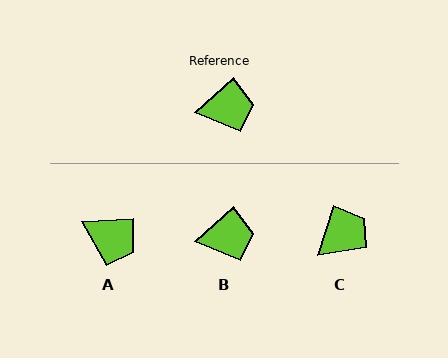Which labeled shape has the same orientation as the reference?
B.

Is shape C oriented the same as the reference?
No, it is off by about 31 degrees.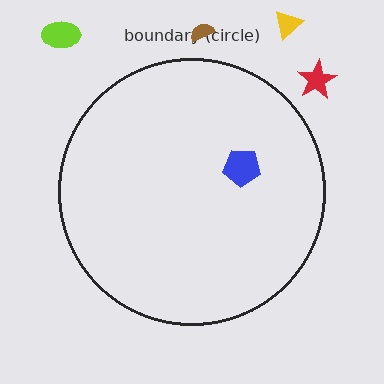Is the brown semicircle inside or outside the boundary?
Outside.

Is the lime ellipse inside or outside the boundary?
Outside.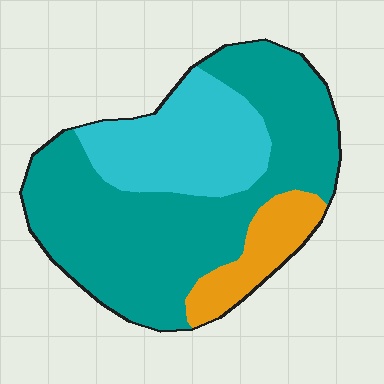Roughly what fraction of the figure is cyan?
Cyan covers 26% of the figure.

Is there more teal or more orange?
Teal.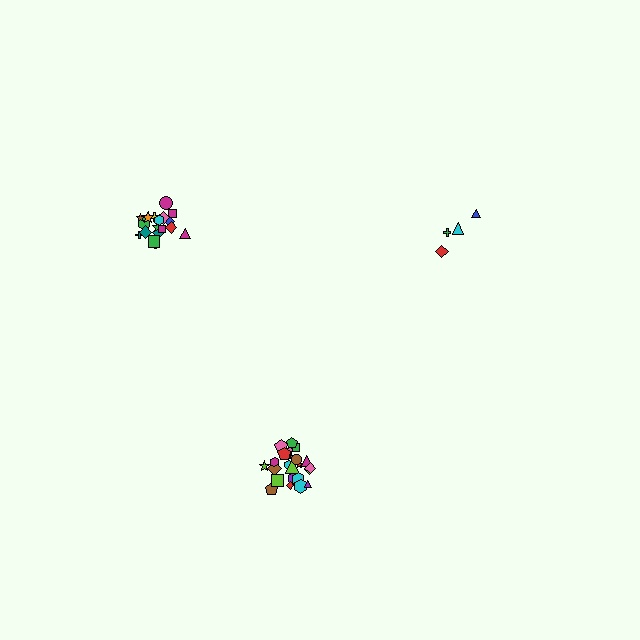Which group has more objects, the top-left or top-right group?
The top-left group.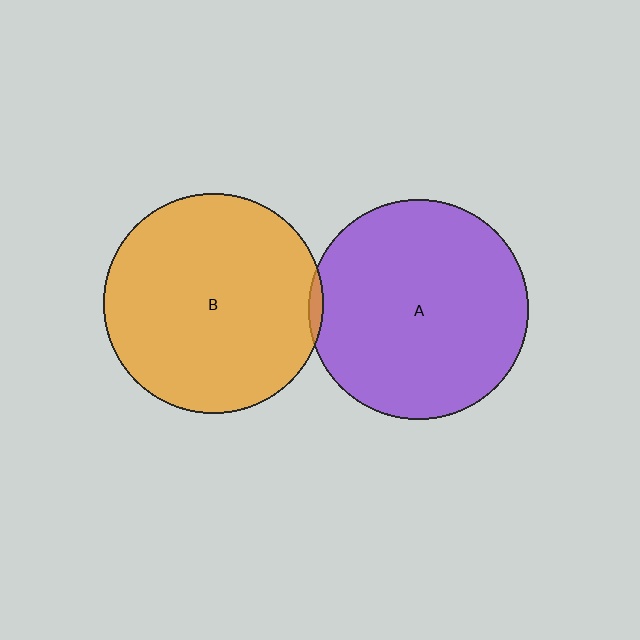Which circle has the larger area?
Circle B (orange).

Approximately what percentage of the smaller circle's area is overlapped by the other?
Approximately 5%.